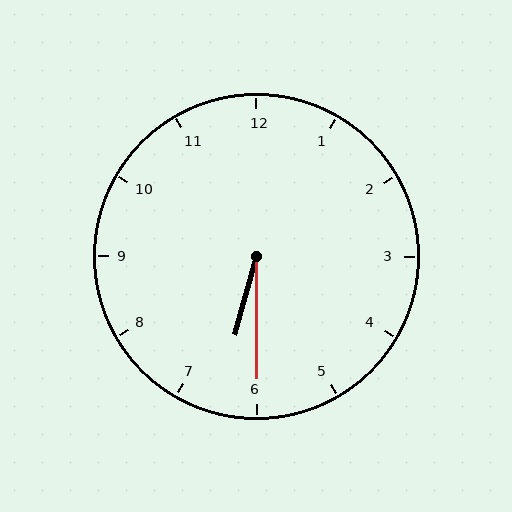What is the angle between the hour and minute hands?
Approximately 15 degrees.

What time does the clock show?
6:30.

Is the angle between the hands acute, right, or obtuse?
It is acute.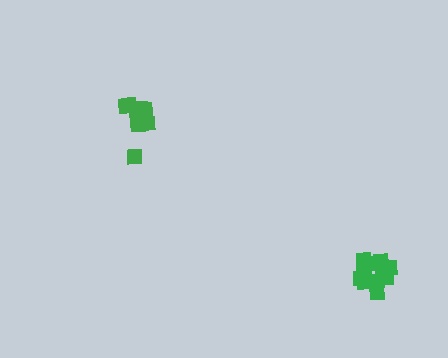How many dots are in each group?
Group 1: 10 dots, Group 2: 12 dots (22 total).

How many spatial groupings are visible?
There are 2 spatial groupings.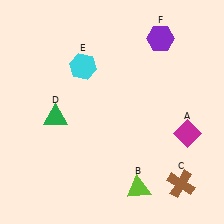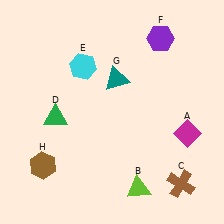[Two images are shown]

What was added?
A teal triangle (G), a brown hexagon (H) were added in Image 2.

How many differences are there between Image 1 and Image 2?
There are 2 differences between the two images.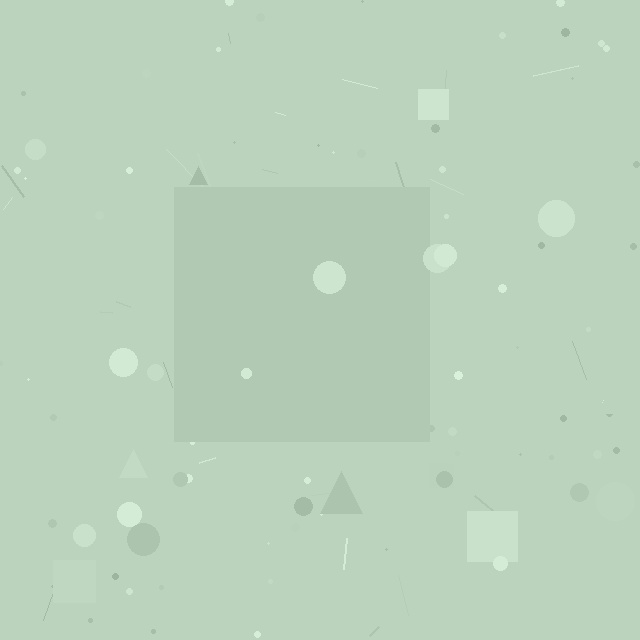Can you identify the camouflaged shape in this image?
The camouflaged shape is a square.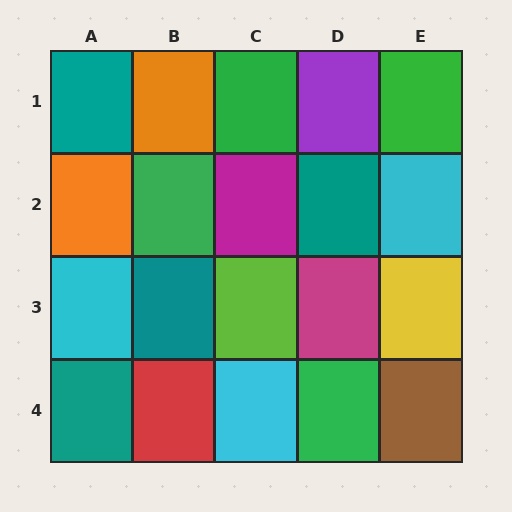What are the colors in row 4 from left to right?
Teal, red, cyan, green, brown.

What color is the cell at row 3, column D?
Magenta.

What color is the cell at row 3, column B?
Teal.